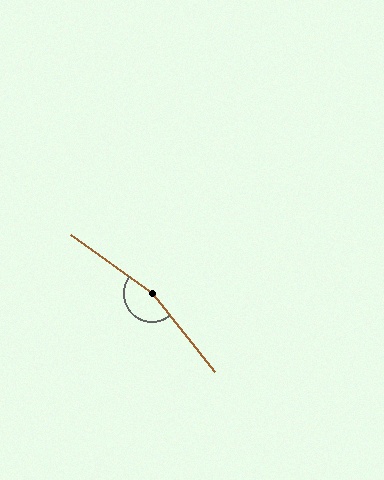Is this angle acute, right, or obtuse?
It is obtuse.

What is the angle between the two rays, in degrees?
Approximately 164 degrees.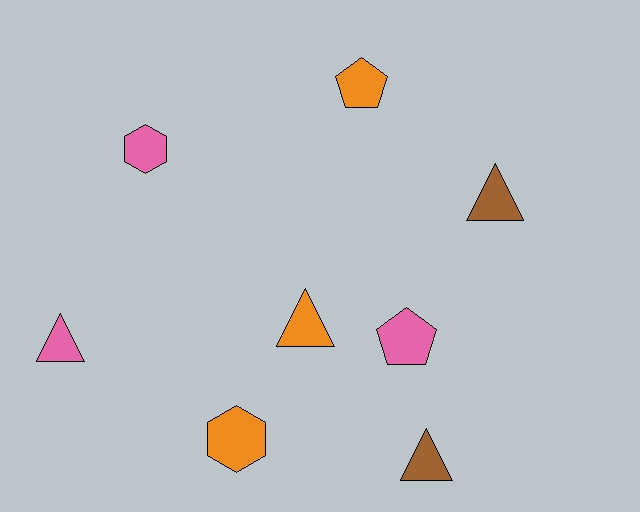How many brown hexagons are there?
There are no brown hexagons.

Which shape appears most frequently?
Triangle, with 4 objects.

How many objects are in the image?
There are 8 objects.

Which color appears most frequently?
Pink, with 3 objects.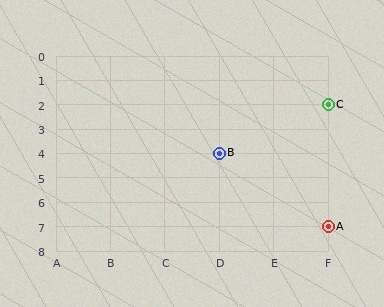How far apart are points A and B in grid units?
Points A and B are 2 columns and 3 rows apart (about 3.6 grid units diagonally).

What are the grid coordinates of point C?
Point C is at grid coordinates (F, 2).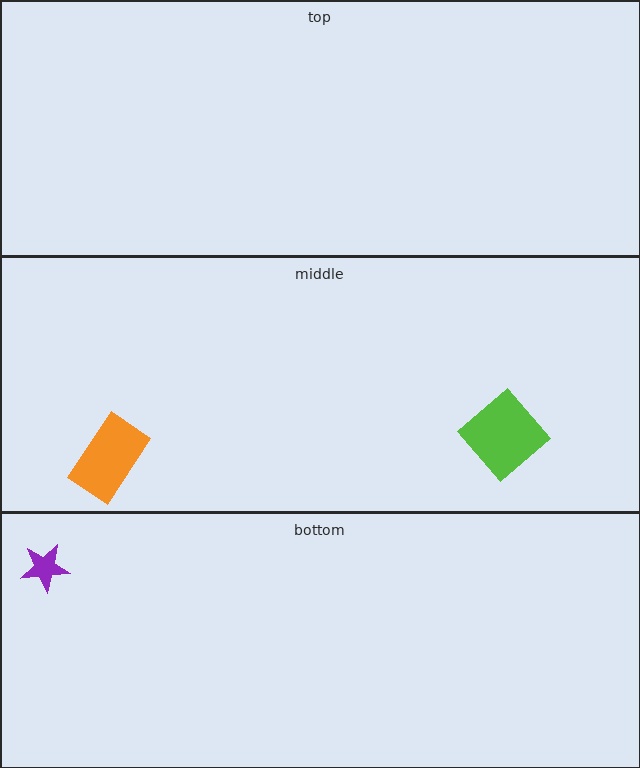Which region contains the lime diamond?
The middle region.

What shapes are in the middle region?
The orange rectangle, the lime diamond.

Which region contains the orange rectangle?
The middle region.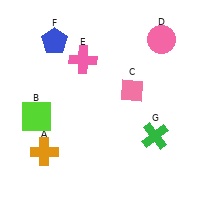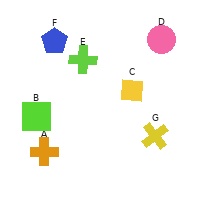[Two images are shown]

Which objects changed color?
C changed from pink to yellow. E changed from pink to lime. G changed from green to yellow.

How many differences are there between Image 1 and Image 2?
There are 3 differences between the two images.